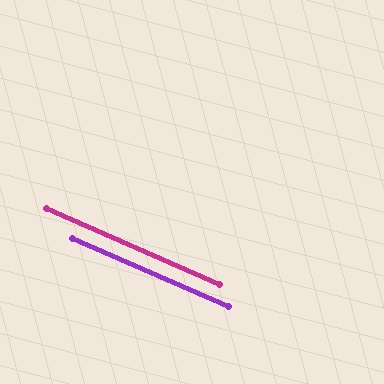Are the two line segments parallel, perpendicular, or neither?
Parallel — their directions differ by only 0.4°.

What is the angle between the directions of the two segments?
Approximately 0 degrees.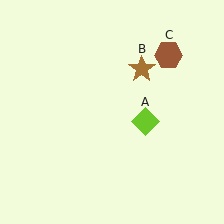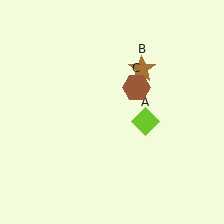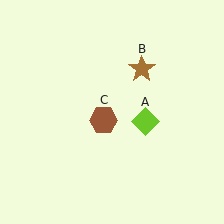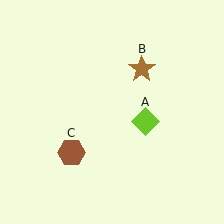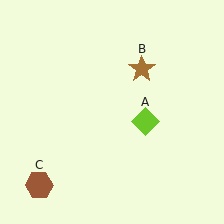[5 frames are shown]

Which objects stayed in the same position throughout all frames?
Lime diamond (object A) and brown star (object B) remained stationary.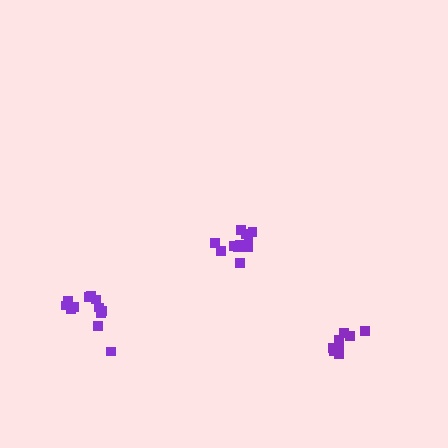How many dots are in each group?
Group 1: 11 dots, Group 2: 12 dots, Group 3: 9 dots (32 total).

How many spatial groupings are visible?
There are 3 spatial groupings.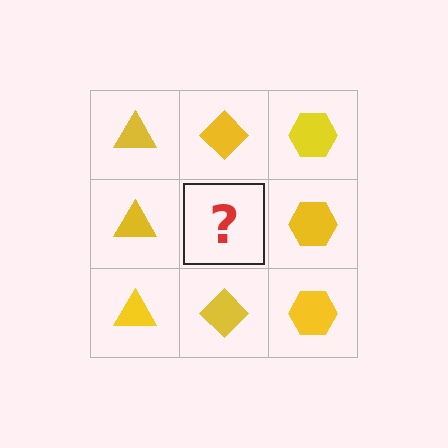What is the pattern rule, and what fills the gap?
The rule is that each column has a consistent shape. The gap should be filled with a yellow diamond.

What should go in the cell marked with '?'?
The missing cell should contain a yellow diamond.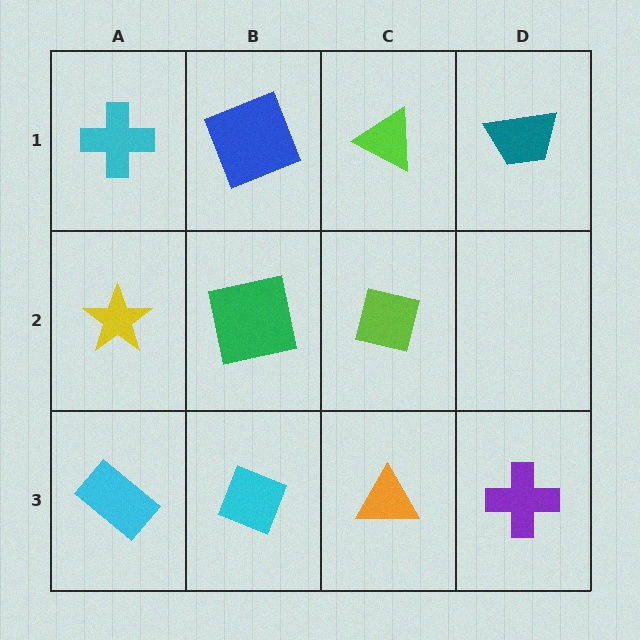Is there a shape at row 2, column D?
No, that cell is empty.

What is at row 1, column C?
A lime triangle.